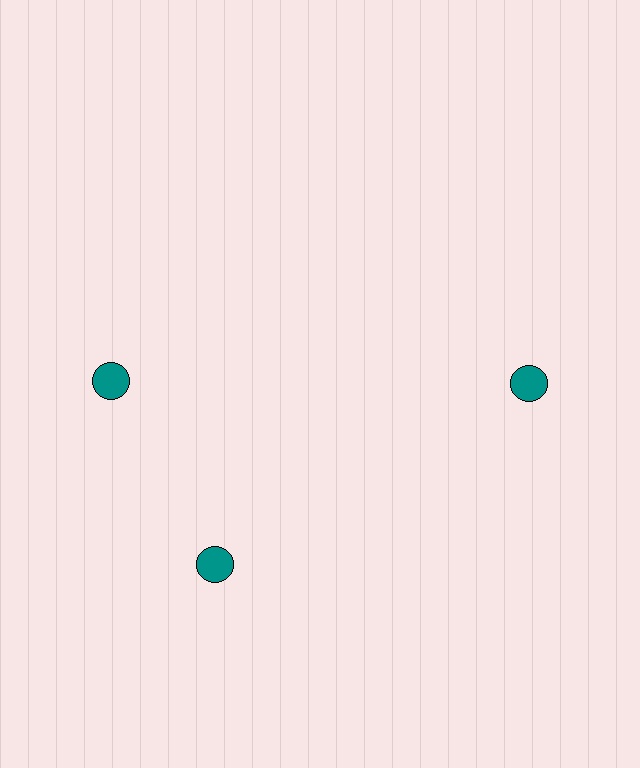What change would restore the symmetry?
The symmetry would be restored by rotating it back into even spacing with its neighbors so that all 3 circles sit at equal angles and equal distance from the center.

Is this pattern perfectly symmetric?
No. The 3 teal circles are arranged in a ring, but one element near the 11 o'clock position is rotated out of alignment along the ring, breaking the 3-fold rotational symmetry.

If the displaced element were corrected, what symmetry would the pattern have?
It would have 3-fold rotational symmetry — the pattern would map onto itself every 120 degrees.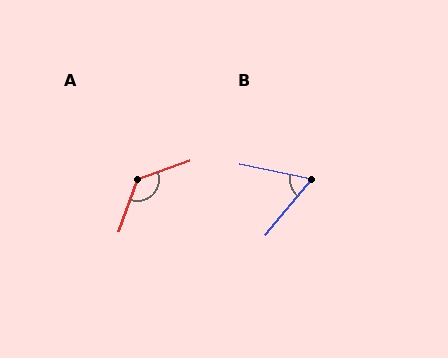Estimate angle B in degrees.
Approximately 62 degrees.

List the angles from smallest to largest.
B (62°), A (128°).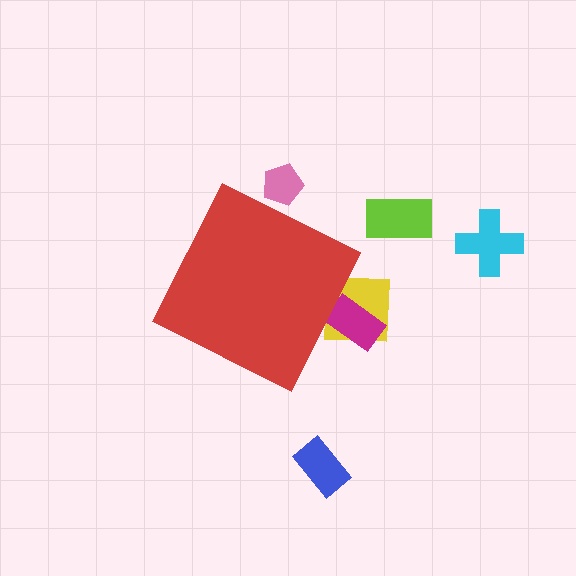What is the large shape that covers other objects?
A red diamond.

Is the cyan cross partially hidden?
No, the cyan cross is fully visible.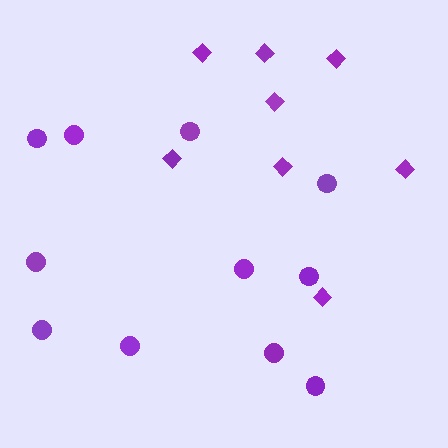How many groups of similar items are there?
There are 2 groups: one group of diamonds (8) and one group of circles (11).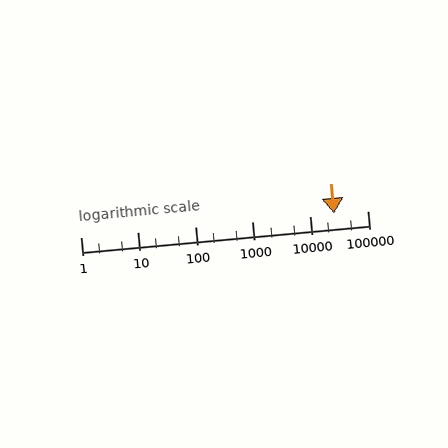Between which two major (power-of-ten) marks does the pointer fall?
The pointer is between 10000 and 100000.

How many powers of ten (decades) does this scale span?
The scale spans 5 decades, from 1 to 100000.